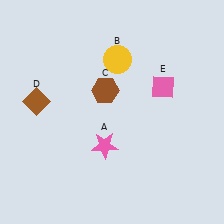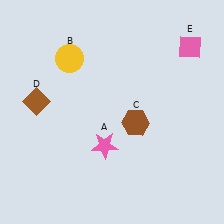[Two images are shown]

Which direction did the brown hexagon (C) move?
The brown hexagon (C) moved down.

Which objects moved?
The objects that moved are: the yellow circle (B), the brown hexagon (C), the pink diamond (E).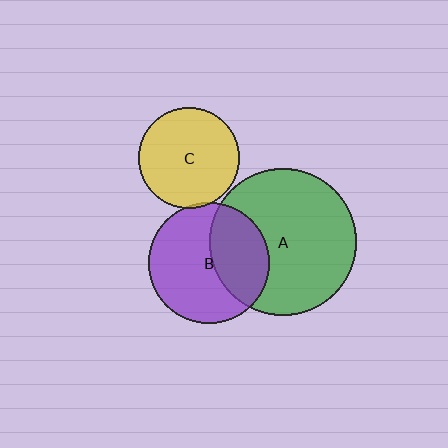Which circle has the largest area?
Circle A (green).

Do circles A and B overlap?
Yes.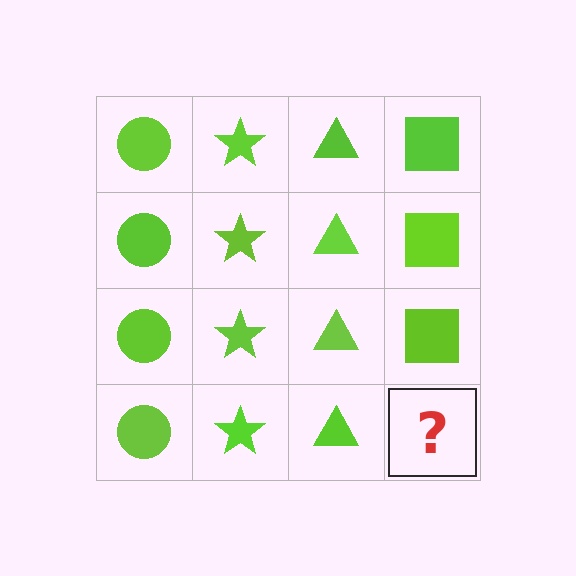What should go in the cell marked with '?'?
The missing cell should contain a lime square.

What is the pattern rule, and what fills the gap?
The rule is that each column has a consistent shape. The gap should be filled with a lime square.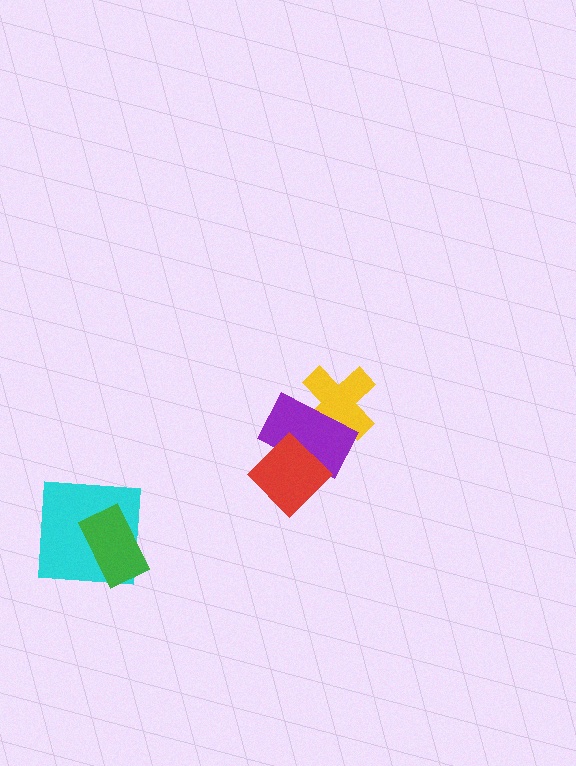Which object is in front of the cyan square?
The green rectangle is in front of the cyan square.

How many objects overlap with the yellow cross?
1 object overlaps with the yellow cross.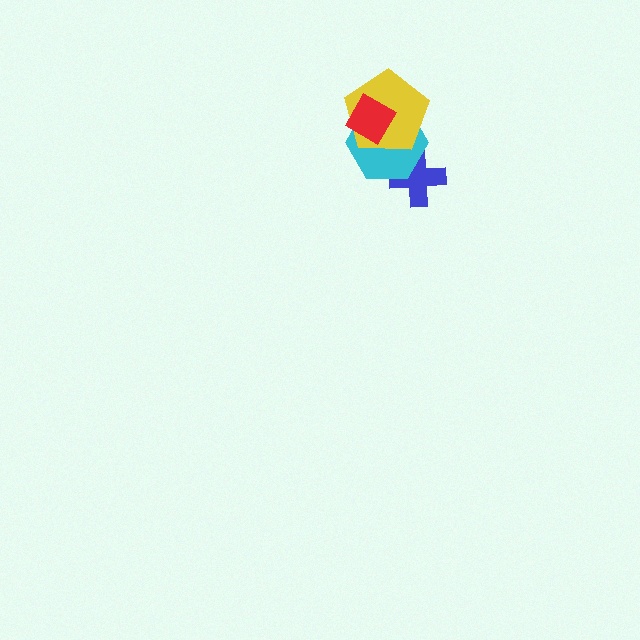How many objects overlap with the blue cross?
1 object overlaps with the blue cross.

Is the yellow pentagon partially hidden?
Yes, it is partially covered by another shape.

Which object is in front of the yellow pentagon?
The red diamond is in front of the yellow pentagon.